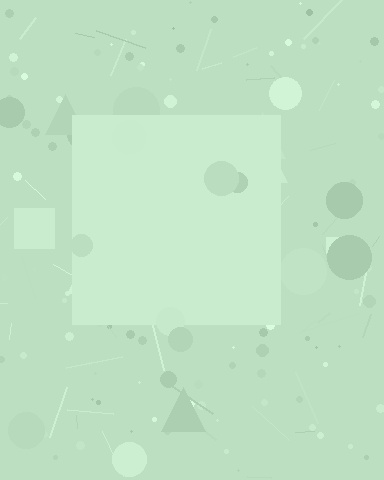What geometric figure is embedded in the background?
A square is embedded in the background.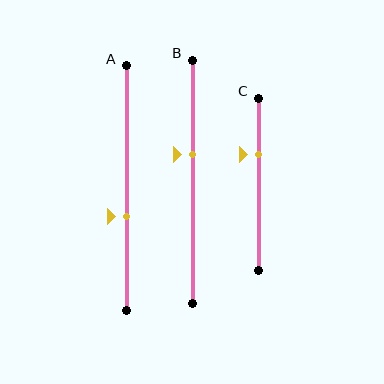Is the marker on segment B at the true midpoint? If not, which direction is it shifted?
No, the marker on segment B is shifted upward by about 11% of the segment length.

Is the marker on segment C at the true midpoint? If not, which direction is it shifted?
No, the marker on segment C is shifted upward by about 18% of the segment length.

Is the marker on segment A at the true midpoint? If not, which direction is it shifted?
No, the marker on segment A is shifted downward by about 11% of the segment length.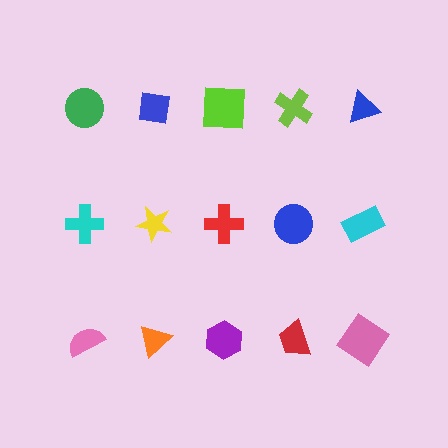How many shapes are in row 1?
5 shapes.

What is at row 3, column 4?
A red trapezoid.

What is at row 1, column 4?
A lime cross.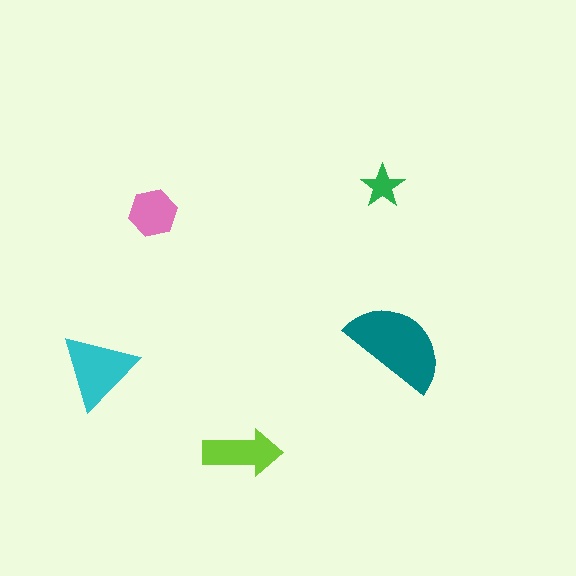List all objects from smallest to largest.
The green star, the pink hexagon, the lime arrow, the cyan triangle, the teal semicircle.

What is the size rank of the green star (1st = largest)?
5th.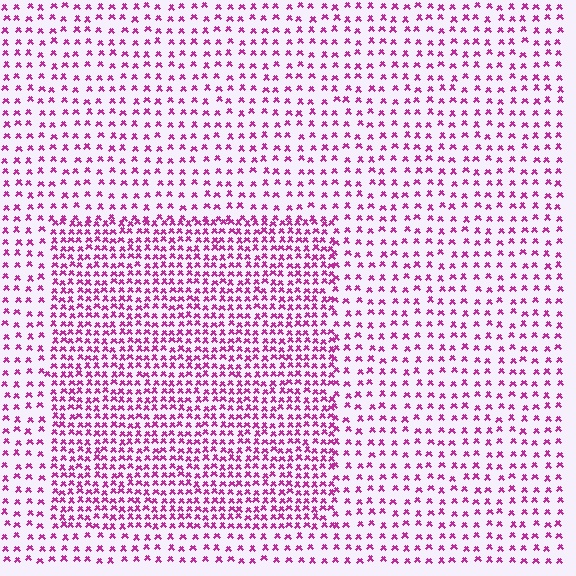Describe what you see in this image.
The image contains small magenta elements arranged at two different densities. A rectangle-shaped region is visible where the elements are more densely packed than the surrounding area.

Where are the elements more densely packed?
The elements are more densely packed inside the rectangle boundary.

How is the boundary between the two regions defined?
The boundary is defined by a change in element density (approximately 2.0x ratio). All elements are the same color, size, and shape.